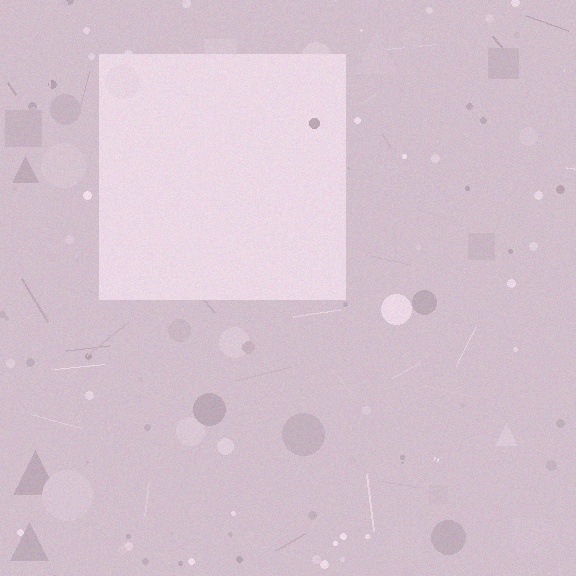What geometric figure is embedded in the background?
A square is embedded in the background.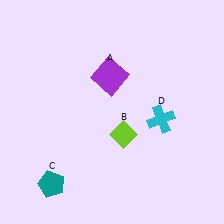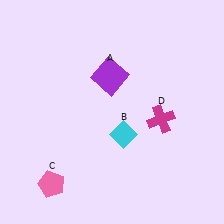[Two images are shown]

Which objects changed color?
B changed from lime to cyan. C changed from teal to pink. D changed from cyan to magenta.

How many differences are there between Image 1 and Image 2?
There are 3 differences between the two images.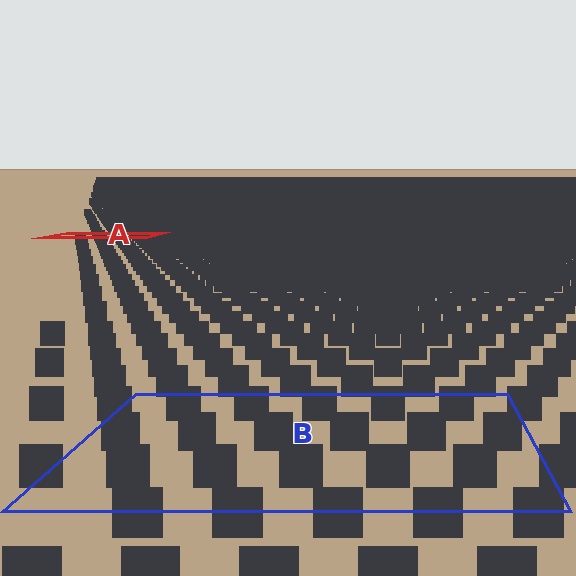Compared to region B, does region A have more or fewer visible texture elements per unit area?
Region A has more texture elements per unit area — they are packed more densely because it is farther away.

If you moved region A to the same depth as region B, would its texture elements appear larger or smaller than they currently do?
They would appear larger. At a closer depth, the same texture elements are projected at a bigger on-screen size.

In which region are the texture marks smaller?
The texture marks are smaller in region A, because it is farther away.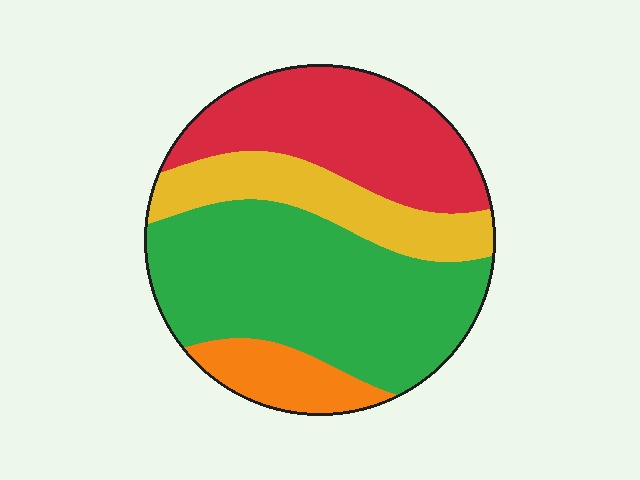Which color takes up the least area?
Orange, at roughly 10%.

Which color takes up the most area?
Green, at roughly 45%.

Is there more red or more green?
Green.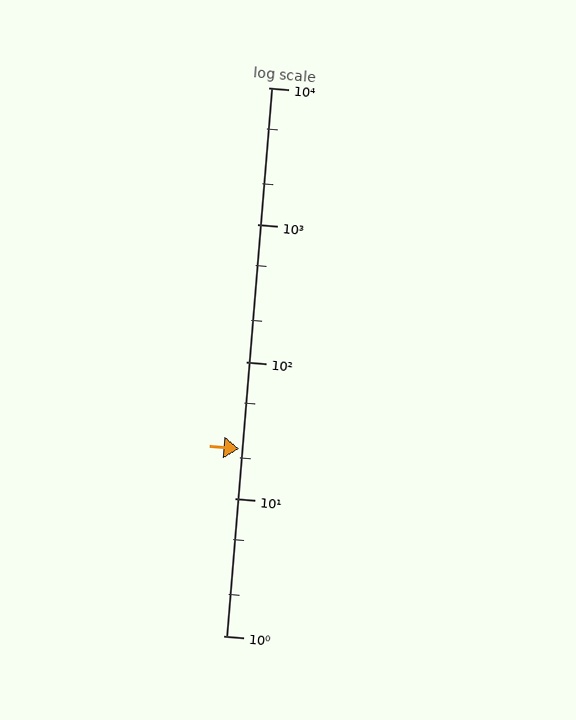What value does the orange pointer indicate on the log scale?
The pointer indicates approximately 23.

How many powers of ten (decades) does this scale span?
The scale spans 4 decades, from 1 to 10000.